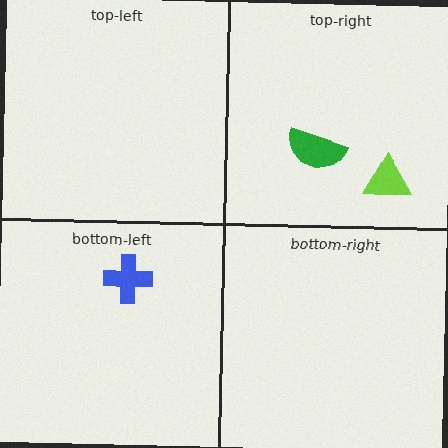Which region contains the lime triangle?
The top-right region.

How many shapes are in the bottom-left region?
1.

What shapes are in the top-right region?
The green semicircle, the lime triangle.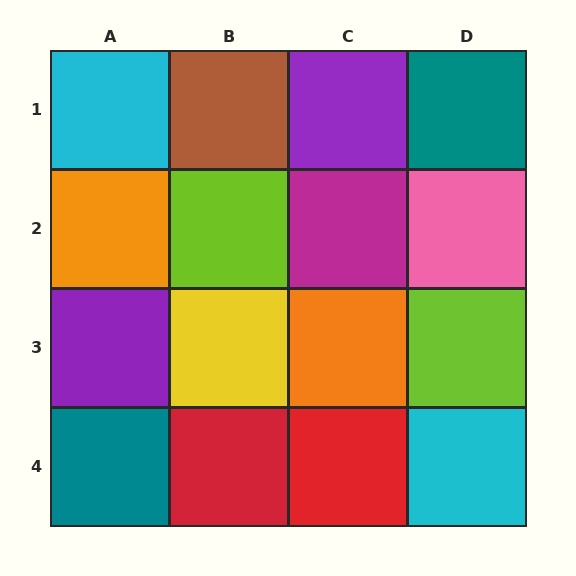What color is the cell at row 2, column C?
Magenta.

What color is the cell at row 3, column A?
Purple.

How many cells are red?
2 cells are red.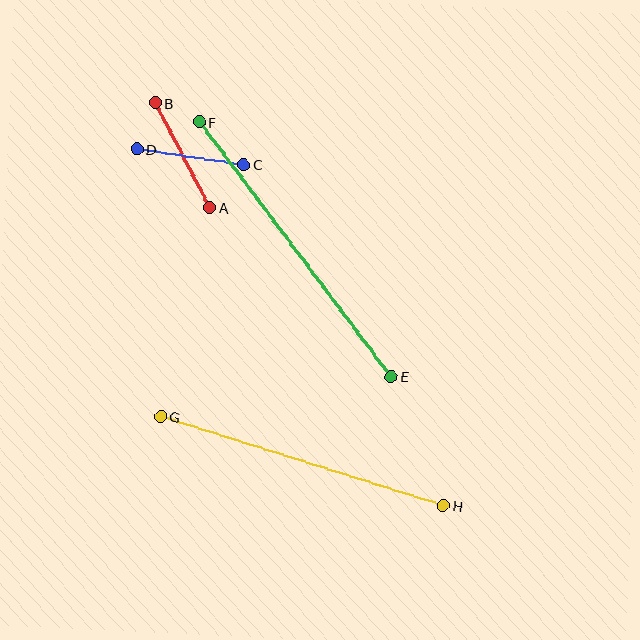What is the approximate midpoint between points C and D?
The midpoint is at approximately (190, 157) pixels.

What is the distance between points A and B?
The distance is approximately 118 pixels.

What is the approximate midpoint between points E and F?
The midpoint is at approximately (295, 249) pixels.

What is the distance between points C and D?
The distance is approximately 108 pixels.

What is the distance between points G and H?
The distance is approximately 297 pixels.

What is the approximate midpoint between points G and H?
The midpoint is at approximately (302, 461) pixels.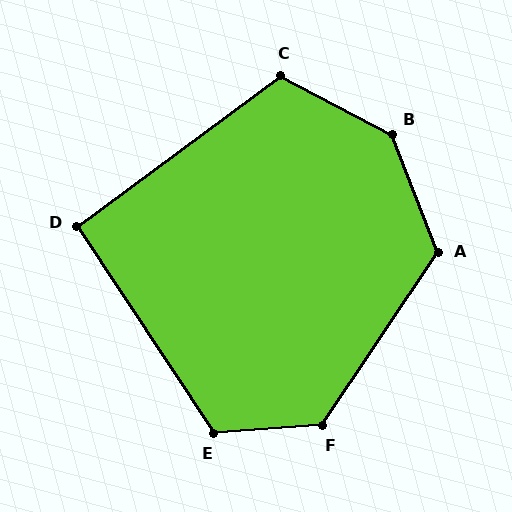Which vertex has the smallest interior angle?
D, at approximately 93 degrees.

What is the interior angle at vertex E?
Approximately 120 degrees (obtuse).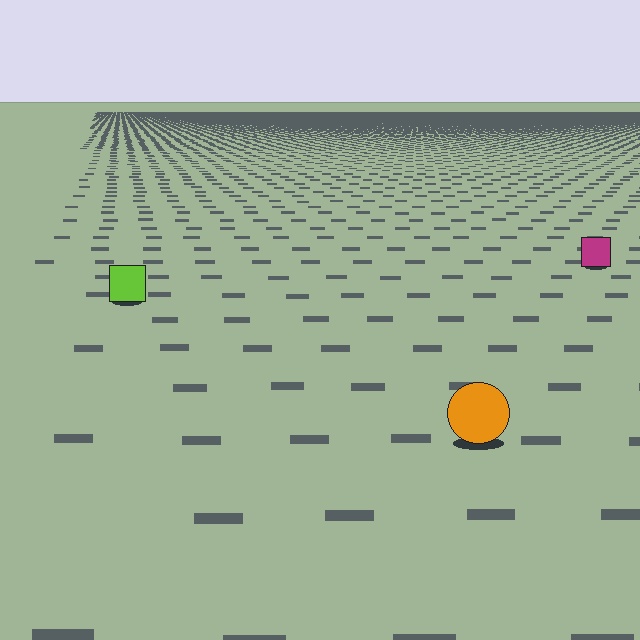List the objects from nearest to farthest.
From nearest to farthest: the orange circle, the lime square, the magenta square.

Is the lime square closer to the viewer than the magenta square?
Yes. The lime square is closer — you can tell from the texture gradient: the ground texture is coarser near it.